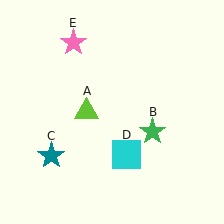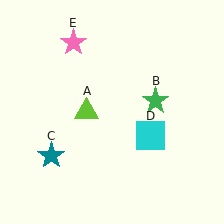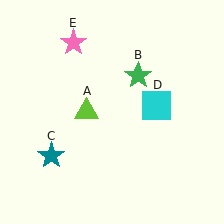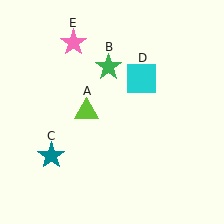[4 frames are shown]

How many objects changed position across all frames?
2 objects changed position: green star (object B), cyan square (object D).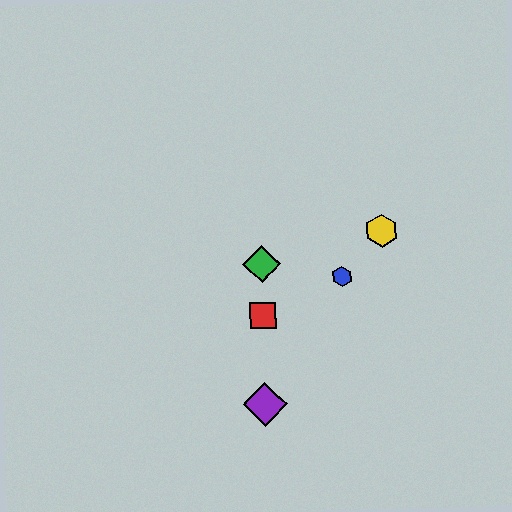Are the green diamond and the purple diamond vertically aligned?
Yes, both are at x≈262.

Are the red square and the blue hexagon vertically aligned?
No, the red square is at x≈263 and the blue hexagon is at x≈342.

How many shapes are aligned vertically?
3 shapes (the red square, the green diamond, the purple diamond) are aligned vertically.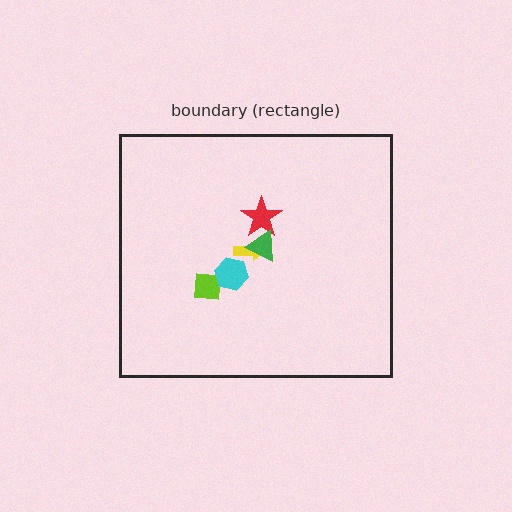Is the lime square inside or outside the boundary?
Inside.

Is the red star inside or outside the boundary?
Inside.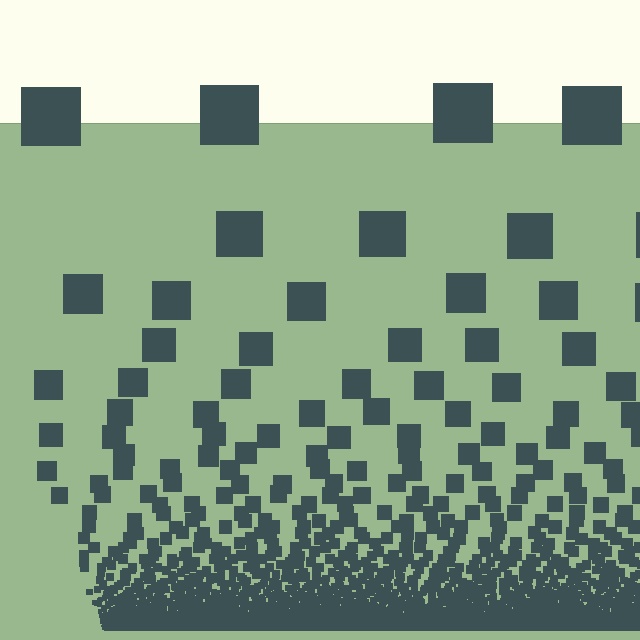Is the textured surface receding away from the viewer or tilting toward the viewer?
The surface appears to tilt toward the viewer. Texture elements get larger and sparser toward the top.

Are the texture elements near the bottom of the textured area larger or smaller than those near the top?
Smaller. The gradient is inverted — elements near the bottom are smaller and denser.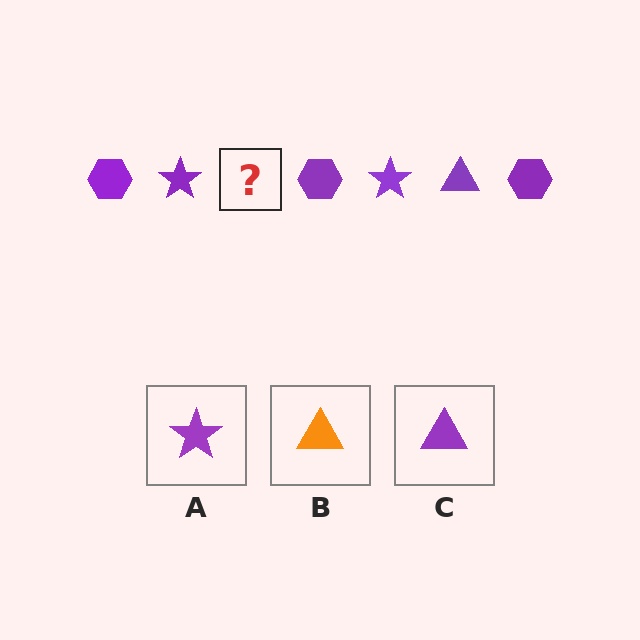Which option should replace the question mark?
Option C.